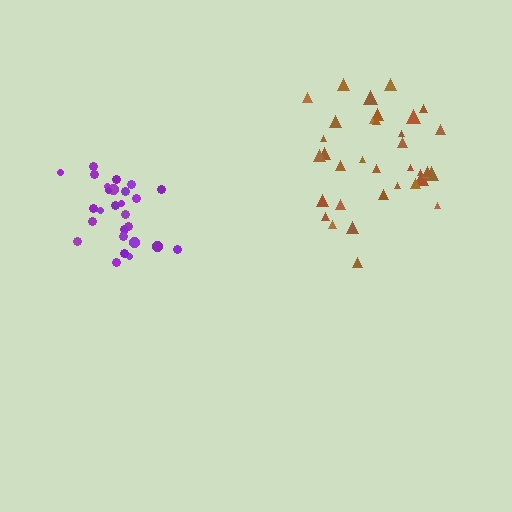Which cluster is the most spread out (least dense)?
Brown.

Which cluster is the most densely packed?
Purple.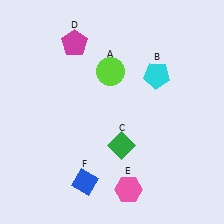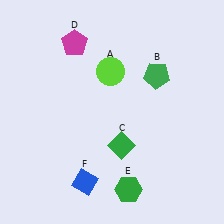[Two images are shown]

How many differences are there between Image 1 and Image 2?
There are 2 differences between the two images.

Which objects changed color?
B changed from cyan to green. E changed from pink to green.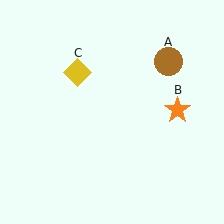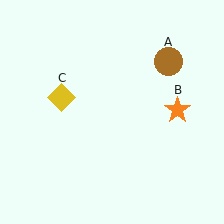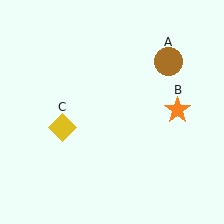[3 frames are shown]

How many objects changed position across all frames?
1 object changed position: yellow diamond (object C).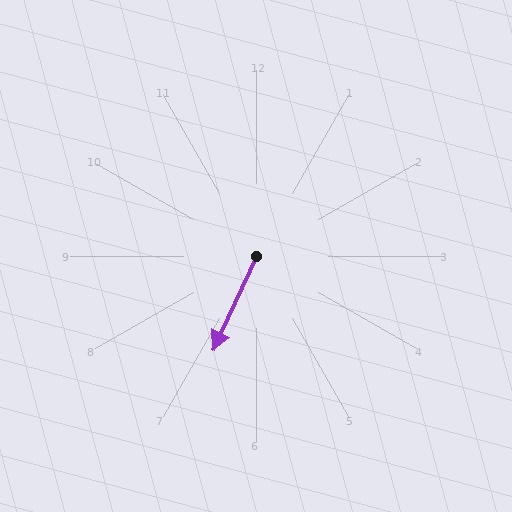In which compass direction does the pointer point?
Southwest.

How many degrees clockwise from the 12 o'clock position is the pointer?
Approximately 205 degrees.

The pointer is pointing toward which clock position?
Roughly 7 o'clock.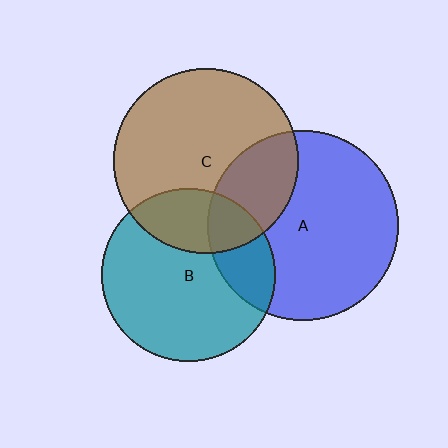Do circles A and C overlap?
Yes.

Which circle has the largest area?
Circle A (blue).